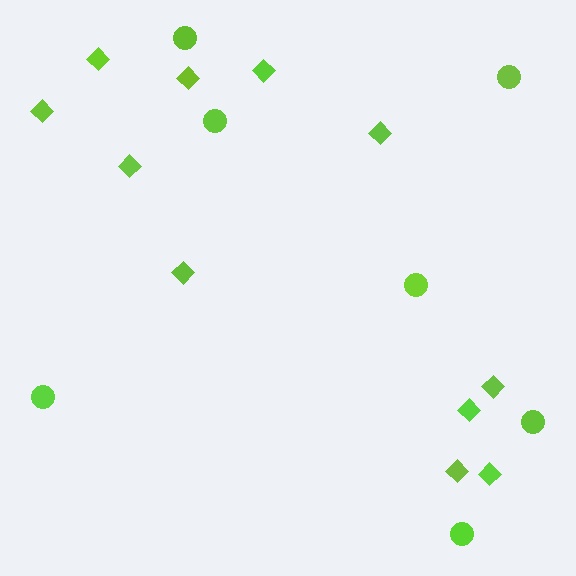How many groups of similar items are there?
There are 2 groups: one group of circles (7) and one group of diamonds (11).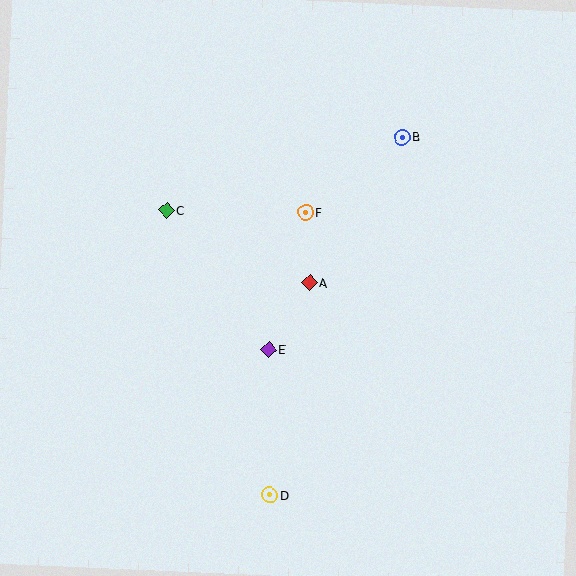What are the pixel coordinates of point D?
Point D is at (270, 495).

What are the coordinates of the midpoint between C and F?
The midpoint between C and F is at (236, 212).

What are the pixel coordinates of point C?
Point C is at (167, 210).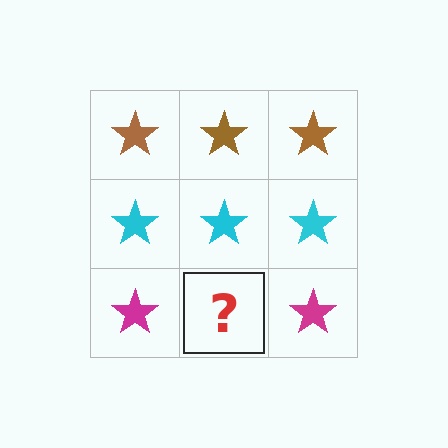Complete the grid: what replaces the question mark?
The question mark should be replaced with a magenta star.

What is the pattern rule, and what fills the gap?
The rule is that each row has a consistent color. The gap should be filled with a magenta star.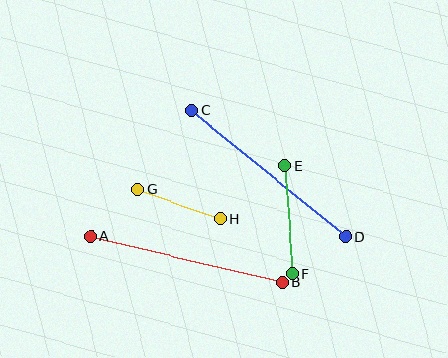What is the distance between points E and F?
The distance is approximately 108 pixels.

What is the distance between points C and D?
The distance is approximately 200 pixels.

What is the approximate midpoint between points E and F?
The midpoint is at approximately (289, 219) pixels.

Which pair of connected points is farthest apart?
Points C and D are farthest apart.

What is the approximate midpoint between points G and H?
The midpoint is at approximately (179, 204) pixels.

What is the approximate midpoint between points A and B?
The midpoint is at approximately (186, 259) pixels.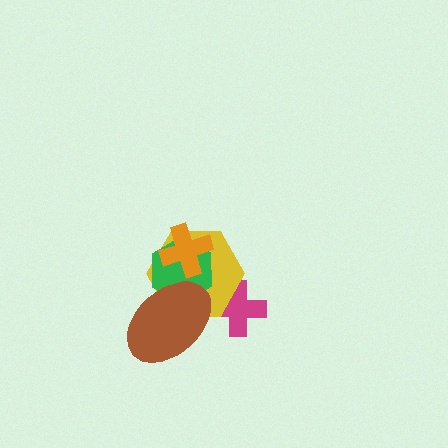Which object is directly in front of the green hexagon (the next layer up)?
The orange cross is directly in front of the green hexagon.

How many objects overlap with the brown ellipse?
2 objects overlap with the brown ellipse.